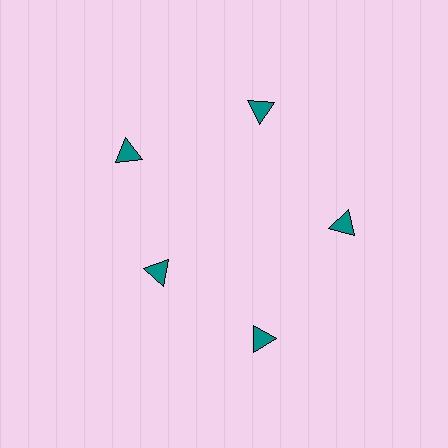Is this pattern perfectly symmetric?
No. The 5 teal triangles are arranged in a ring, but one element near the 8 o'clock position is pulled inward toward the center, breaking the 5-fold rotational symmetry.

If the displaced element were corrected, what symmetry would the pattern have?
It would have 5-fold rotational symmetry — the pattern would map onto itself every 72 degrees.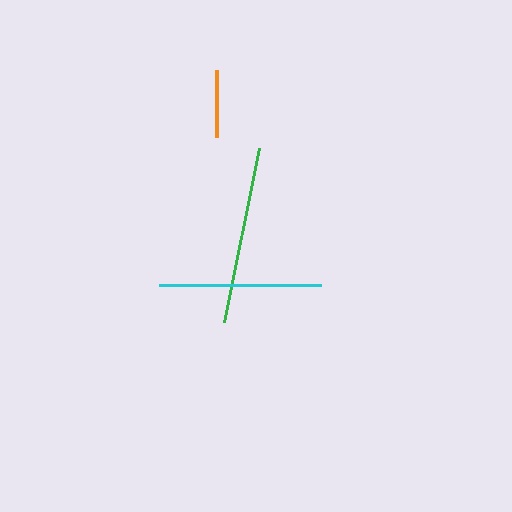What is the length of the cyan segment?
The cyan segment is approximately 161 pixels long.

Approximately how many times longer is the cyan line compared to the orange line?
The cyan line is approximately 2.4 times the length of the orange line.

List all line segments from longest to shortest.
From longest to shortest: green, cyan, orange.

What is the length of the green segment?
The green segment is approximately 178 pixels long.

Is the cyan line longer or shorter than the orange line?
The cyan line is longer than the orange line.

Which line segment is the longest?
The green line is the longest at approximately 178 pixels.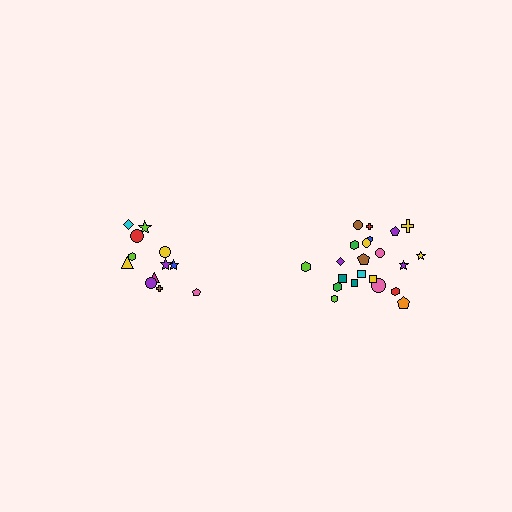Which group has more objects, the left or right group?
The right group.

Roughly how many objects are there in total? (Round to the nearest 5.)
Roughly 35 objects in total.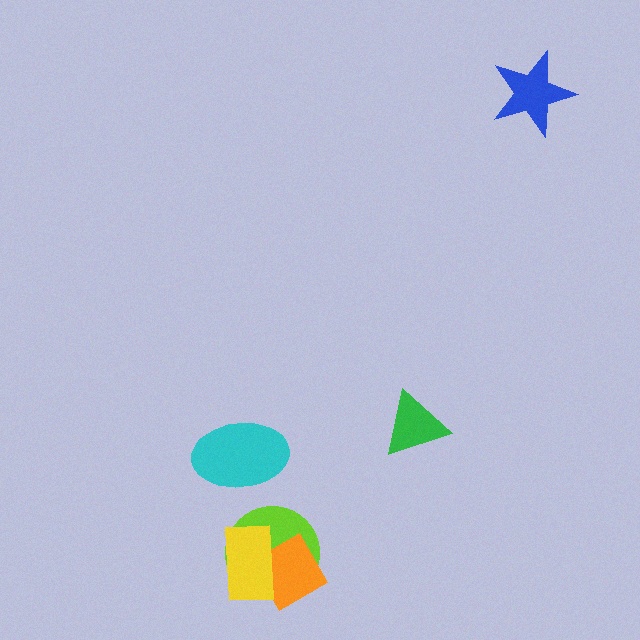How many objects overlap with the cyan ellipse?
0 objects overlap with the cyan ellipse.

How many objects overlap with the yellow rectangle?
2 objects overlap with the yellow rectangle.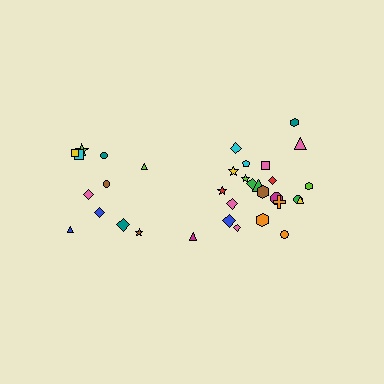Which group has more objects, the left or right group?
The right group.